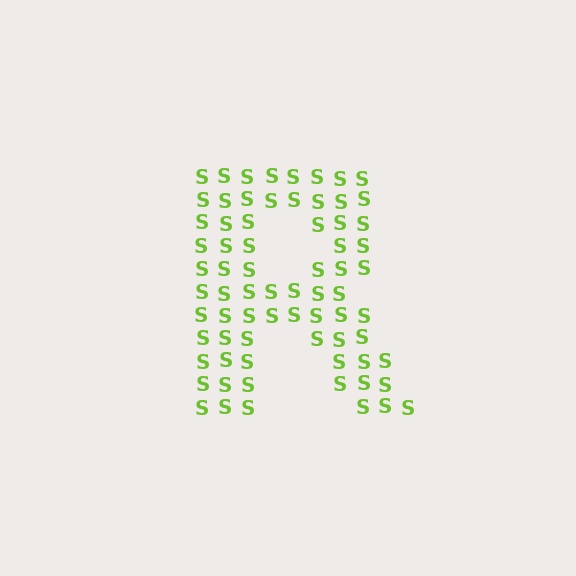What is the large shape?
The large shape is the letter R.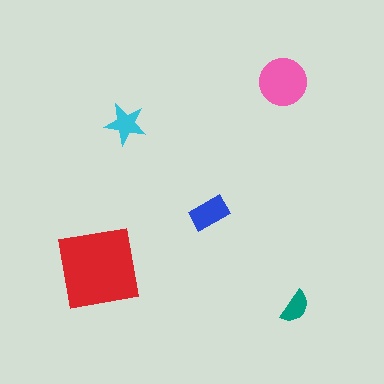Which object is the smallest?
The teal semicircle.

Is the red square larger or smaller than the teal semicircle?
Larger.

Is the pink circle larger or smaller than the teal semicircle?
Larger.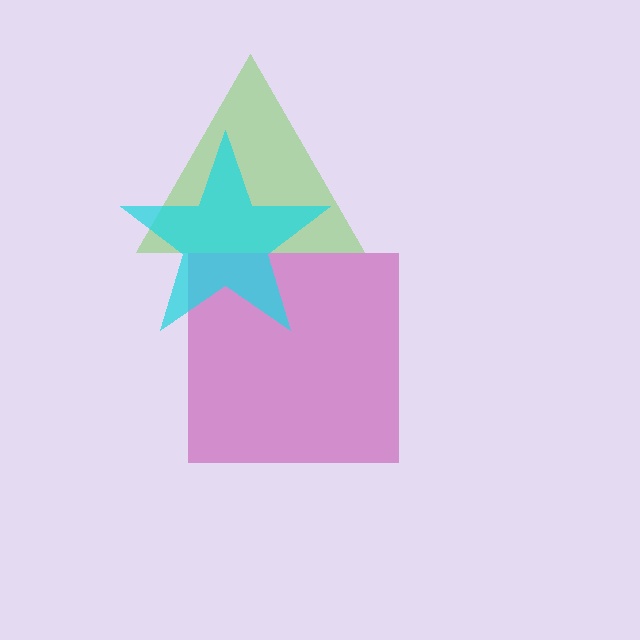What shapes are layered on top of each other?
The layered shapes are: a lime triangle, a magenta square, a cyan star.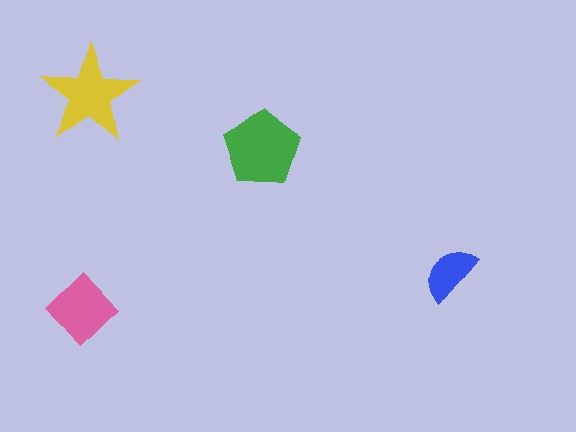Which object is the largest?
The green pentagon.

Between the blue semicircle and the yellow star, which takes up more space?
The yellow star.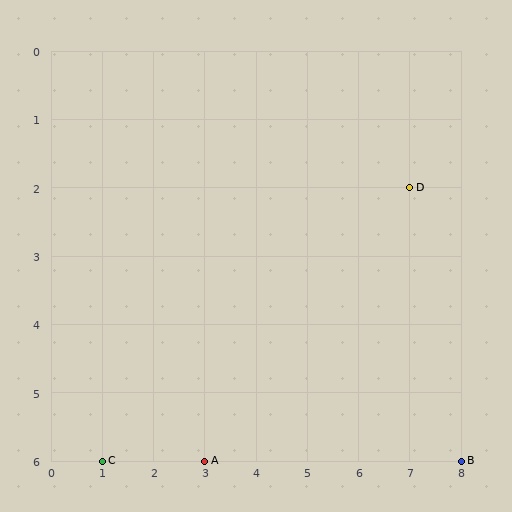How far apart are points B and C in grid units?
Points B and C are 7 columns apart.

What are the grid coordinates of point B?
Point B is at grid coordinates (8, 6).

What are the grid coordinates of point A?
Point A is at grid coordinates (3, 6).